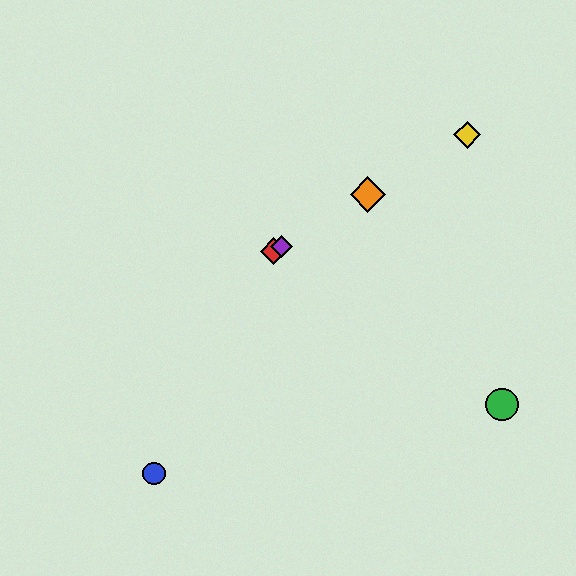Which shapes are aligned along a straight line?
The red diamond, the yellow diamond, the purple diamond, the orange diamond are aligned along a straight line.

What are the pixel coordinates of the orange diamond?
The orange diamond is at (368, 194).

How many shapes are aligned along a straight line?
4 shapes (the red diamond, the yellow diamond, the purple diamond, the orange diamond) are aligned along a straight line.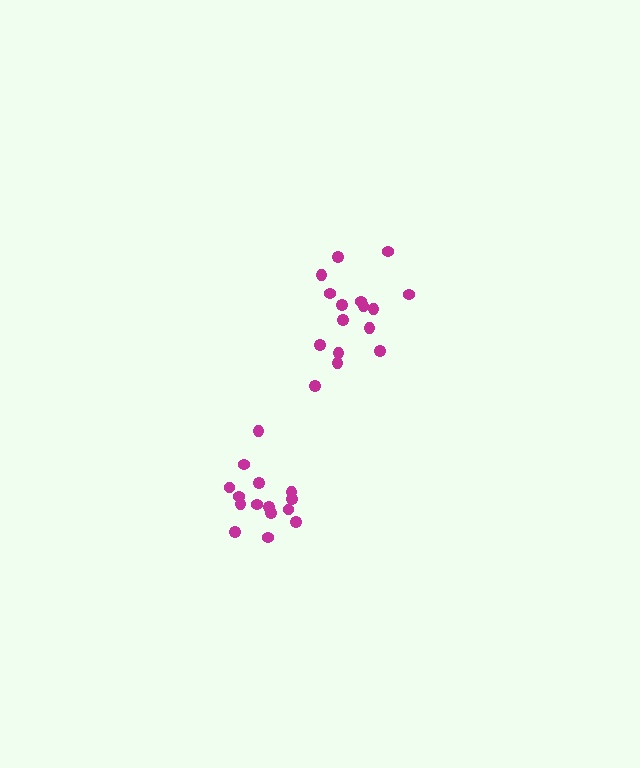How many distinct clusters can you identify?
There are 2 distinct clusters.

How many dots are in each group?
Group 1: 15 dots, Group 2: 16 dots (31 total).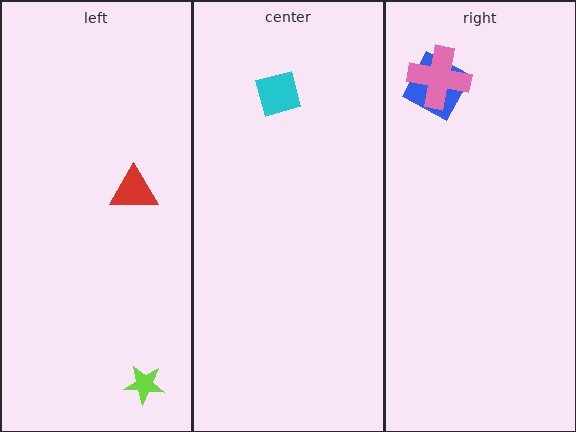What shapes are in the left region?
The red triangle, the lime star.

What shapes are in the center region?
The cyan diamond.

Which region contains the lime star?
The left region.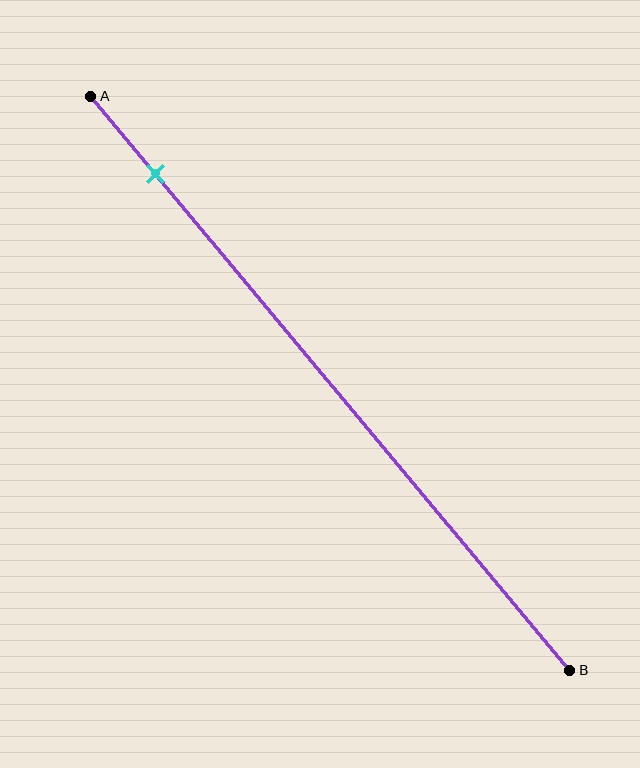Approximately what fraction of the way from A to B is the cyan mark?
The cyan mark is approximately 15% of the way from A to B.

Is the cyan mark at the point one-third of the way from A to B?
No, the mark is at about 15% from A, not at the 33% one-third point.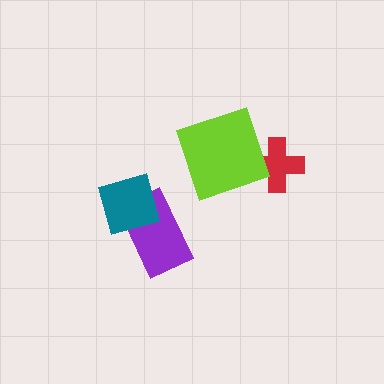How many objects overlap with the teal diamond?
1 object overlaps with the teal diamond.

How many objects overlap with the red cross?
1 object overlaps with the red cross.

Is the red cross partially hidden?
Yes, it is partially covered by another shape.